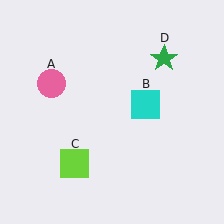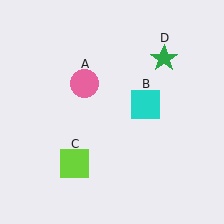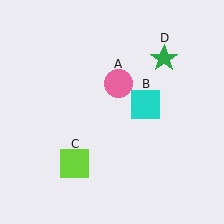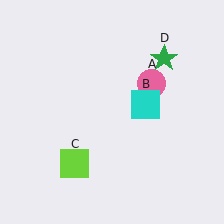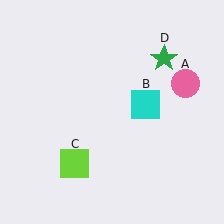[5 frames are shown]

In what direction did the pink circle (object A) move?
The pink circle (object A) moved right.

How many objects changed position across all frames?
1 object changed position: pink circle (object A).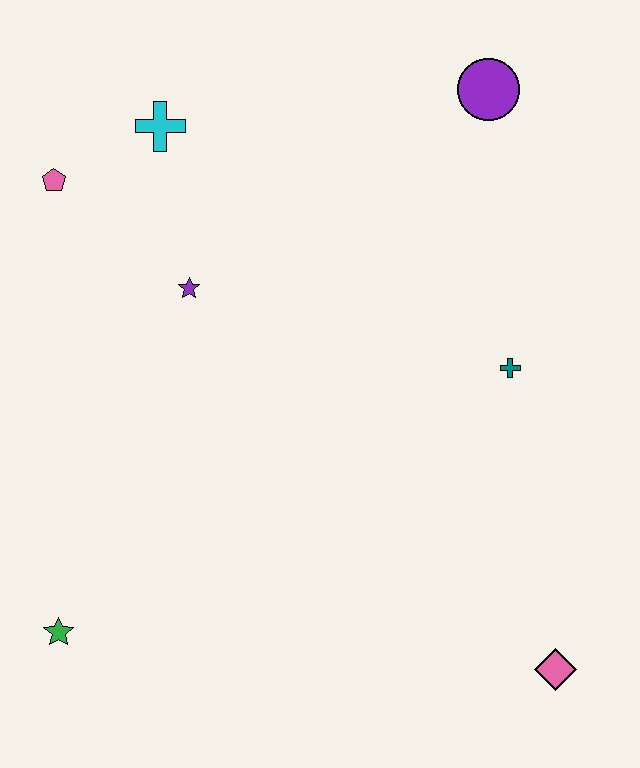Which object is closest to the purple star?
The cyan cross is closest to the purple star.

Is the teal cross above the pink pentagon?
No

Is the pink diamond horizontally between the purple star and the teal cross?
No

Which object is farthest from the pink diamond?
The pink pentagon is farthest from the pink diamond.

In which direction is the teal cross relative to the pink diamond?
The teal cross is above the pink diamond.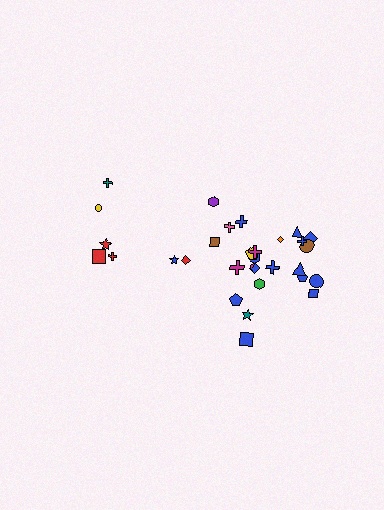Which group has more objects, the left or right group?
The right group.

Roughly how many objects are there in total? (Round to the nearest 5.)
Roughly 30 objects in total.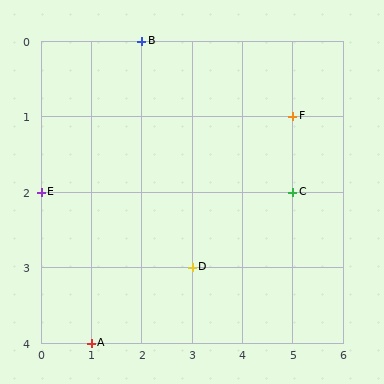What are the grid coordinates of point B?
Point B is at grid coordinates (2, 0).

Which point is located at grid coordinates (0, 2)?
Point E is at (0, 2).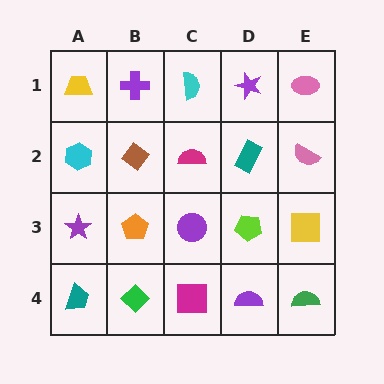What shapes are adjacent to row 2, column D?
A purple star (row 1, column D), a lime pentagon (row 3, column D), a magenta semicircle (row 2, column C), a pink semicircle (row 2, column E).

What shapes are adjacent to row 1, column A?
A cyan hexagon (row 2, column A), a purple cross (row 1, column B).